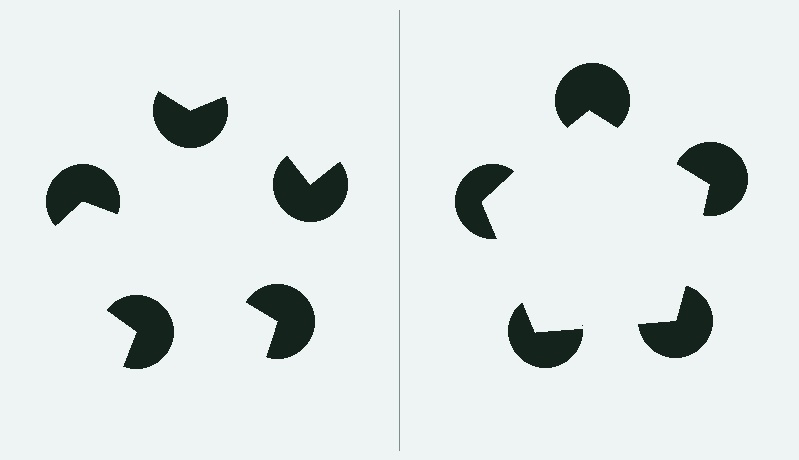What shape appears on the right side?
An illusory pentagon.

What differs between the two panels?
The pac-man discs are positioned identically on both sides; only the wedge orientations differ. On the right they align to a pentagon; on the left they are misaligned.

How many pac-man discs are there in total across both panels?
10 — 5 on each side.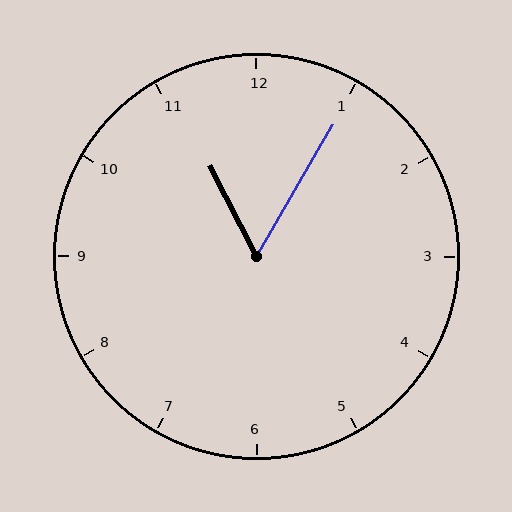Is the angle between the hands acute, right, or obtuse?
It is acute.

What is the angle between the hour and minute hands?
Approximately 58 degrees.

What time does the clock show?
11:05.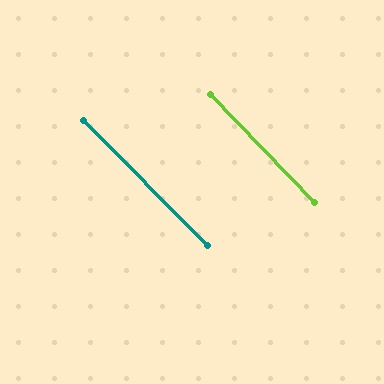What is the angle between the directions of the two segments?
Approximately 1 degree.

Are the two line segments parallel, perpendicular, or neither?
Parallel — their directions differ by only 0.9°.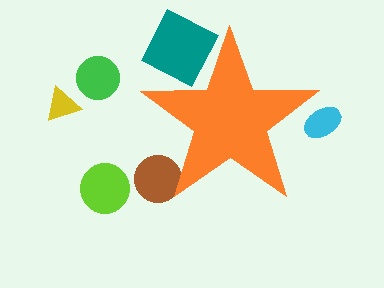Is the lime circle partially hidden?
No, the lime circle is fully visible.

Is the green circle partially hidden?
No, the green circle is fully visible.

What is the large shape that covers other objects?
An orange star.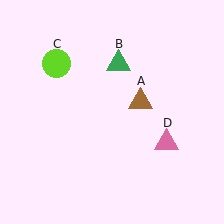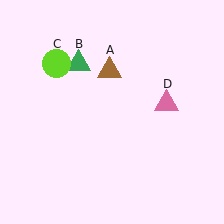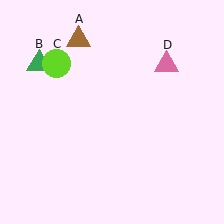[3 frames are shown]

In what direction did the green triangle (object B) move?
The green triangle (object B) moved left.